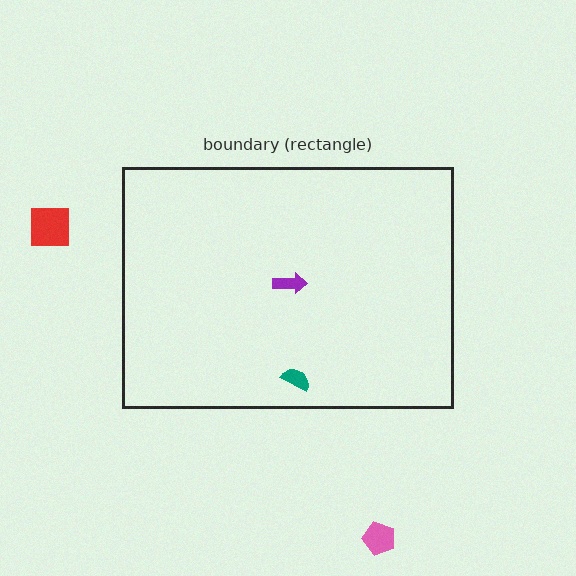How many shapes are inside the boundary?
2 inside, 2 outside.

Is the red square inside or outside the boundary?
Outside.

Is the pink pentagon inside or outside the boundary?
Outside.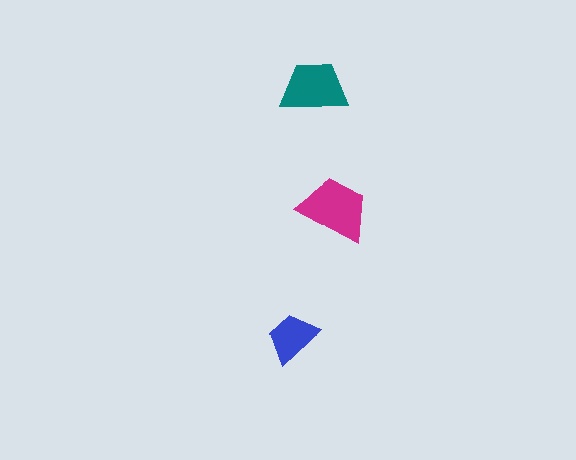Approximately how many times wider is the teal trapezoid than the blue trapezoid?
About 1.5 times wider.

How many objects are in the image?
There are 3 objects in the image.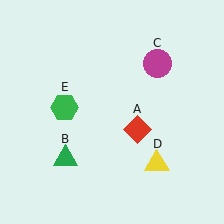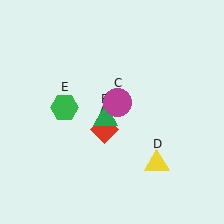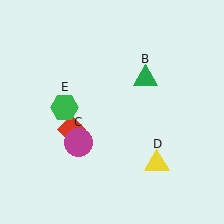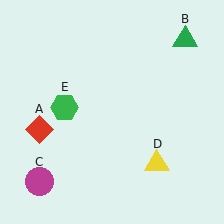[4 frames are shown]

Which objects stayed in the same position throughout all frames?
Yellow triangle (object D) and green hexagon (object E) remained stationary.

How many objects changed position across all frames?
3 objects changed position: red diamond (object A), green triangle (object B), magenta circle (object C).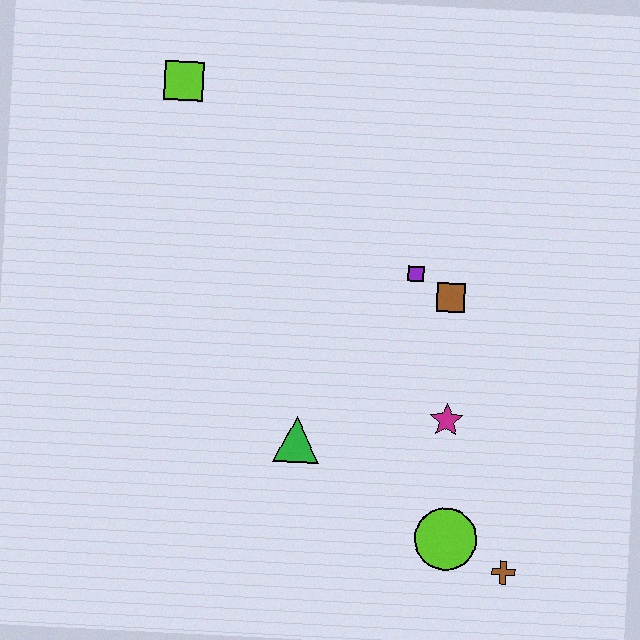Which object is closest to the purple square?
The brown square is closest to the purple square.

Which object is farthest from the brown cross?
The lime square is farthest from the brown cross.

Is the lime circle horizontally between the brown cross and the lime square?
Yes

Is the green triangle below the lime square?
Yes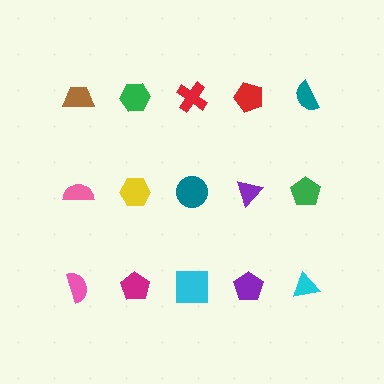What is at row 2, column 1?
A pink semicircle.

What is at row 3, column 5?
A cyan triangle.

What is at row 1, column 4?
A red pentagon.